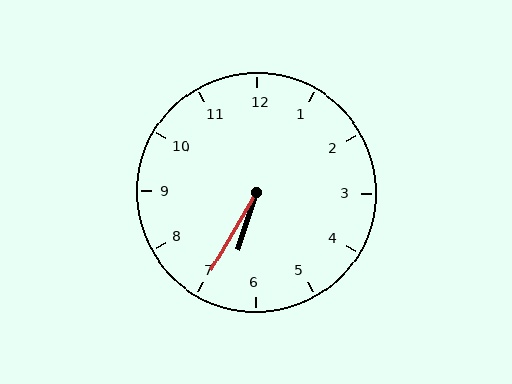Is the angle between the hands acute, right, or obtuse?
It is acute.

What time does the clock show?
6:35.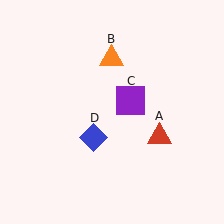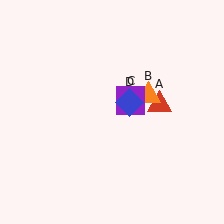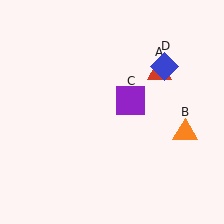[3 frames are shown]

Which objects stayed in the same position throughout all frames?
Purple square (object C) remained stationary.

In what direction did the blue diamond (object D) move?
The blue diamond (object D) moved up and to the right.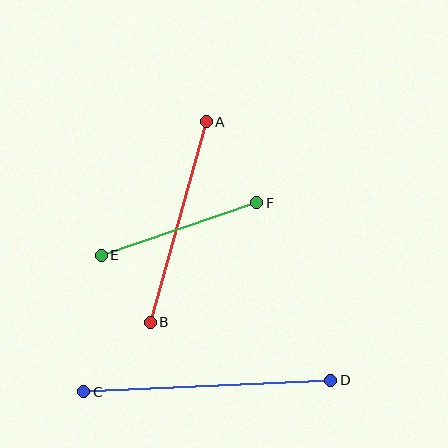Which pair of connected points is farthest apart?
Points C and D are farthest apart.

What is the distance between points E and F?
The distance is approximately 164 pixels.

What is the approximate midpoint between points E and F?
The midpoint is at approximately (179, 229) pixels.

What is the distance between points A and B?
The distance is approximately 208 pixels.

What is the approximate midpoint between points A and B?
The midpoint is at approximately (178, 222) pixels.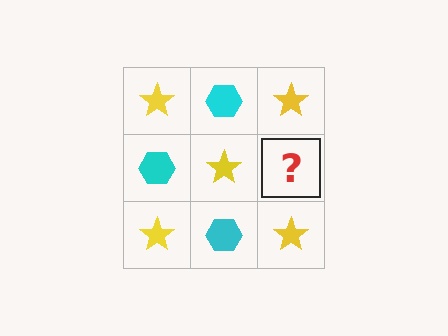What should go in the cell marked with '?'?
The missing cell should contain a cyan hexagon.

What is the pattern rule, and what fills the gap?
The rule is that it alternates yellow star and cyan hexagon in a checkerboard pattern. The gap should be filled with a cyan hexagon.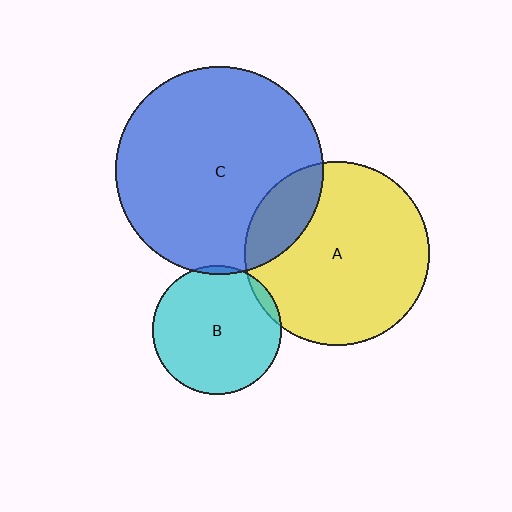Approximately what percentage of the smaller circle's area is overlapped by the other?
Approximately 20%.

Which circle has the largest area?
Circle C (blue).